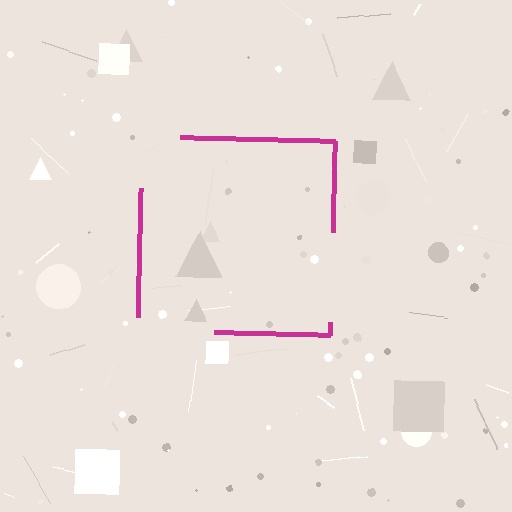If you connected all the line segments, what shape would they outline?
They would outline a square.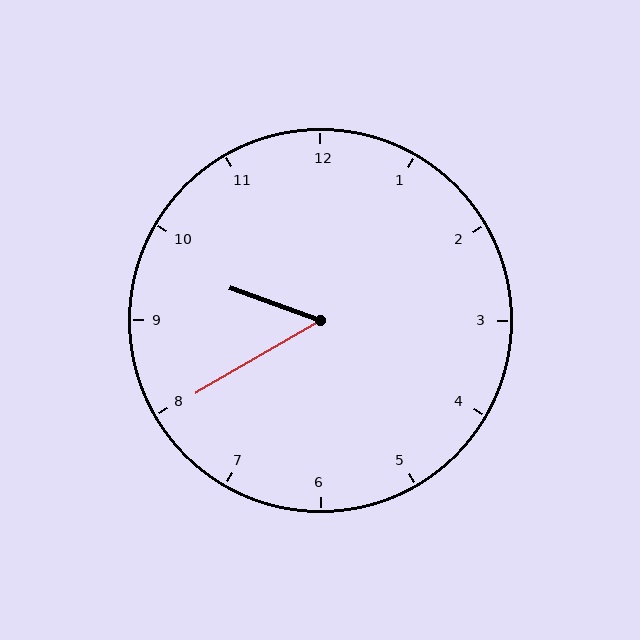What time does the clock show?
9:40.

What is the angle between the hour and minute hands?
Approximately 50 degrees.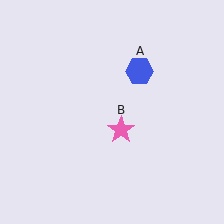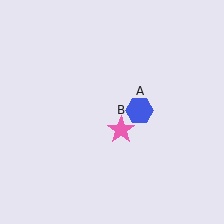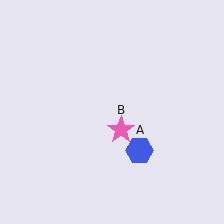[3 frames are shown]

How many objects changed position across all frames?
1 object changed position: blue hexagon (object A).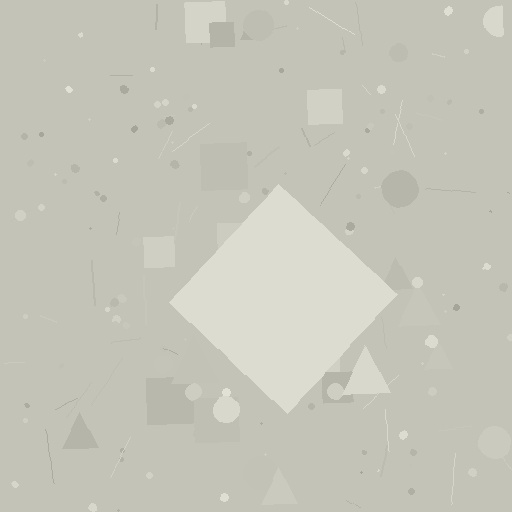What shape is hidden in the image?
A diamond is hidden in the image.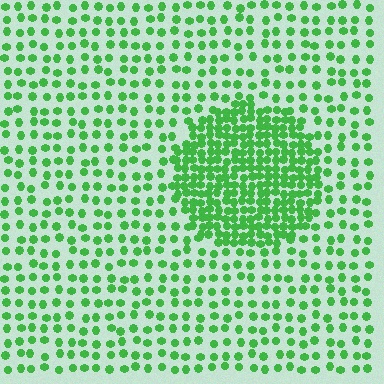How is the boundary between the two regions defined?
The boundary is defined by a change in element density (approximately 2.5x ratio). All elements are the same color, size, and shape.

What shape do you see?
I see a circle.